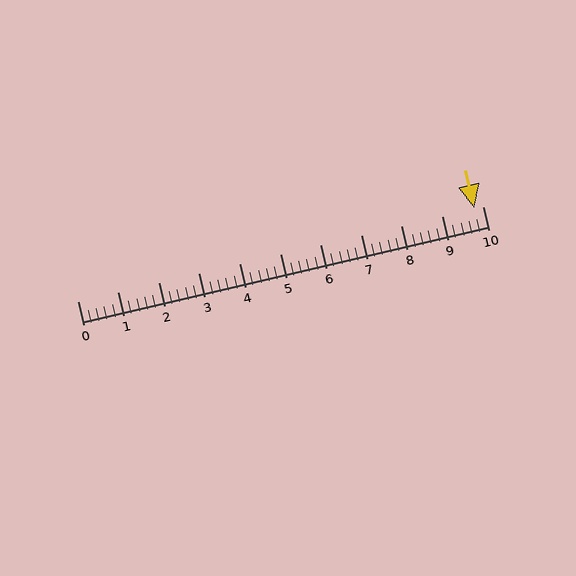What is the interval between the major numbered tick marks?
The major tick marks are spaced 1 units apart.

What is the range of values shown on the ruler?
The ruler shows values from 0 to 10.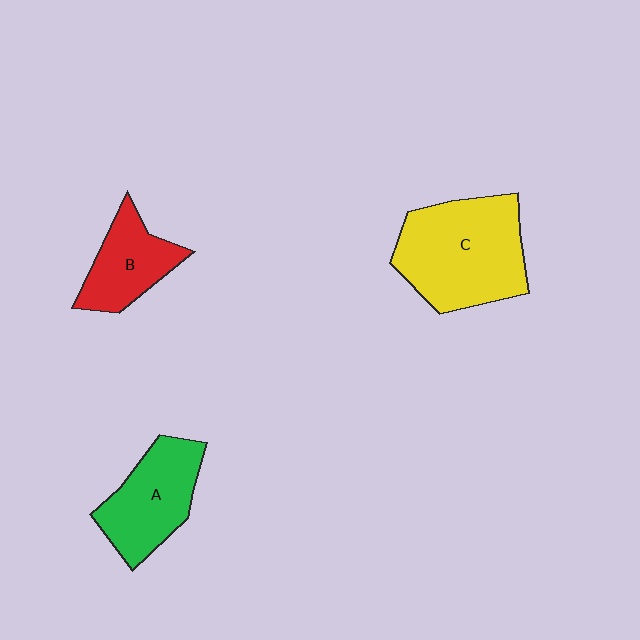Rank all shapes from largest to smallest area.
From largest to smallest: C (yellow), A (green), B (red).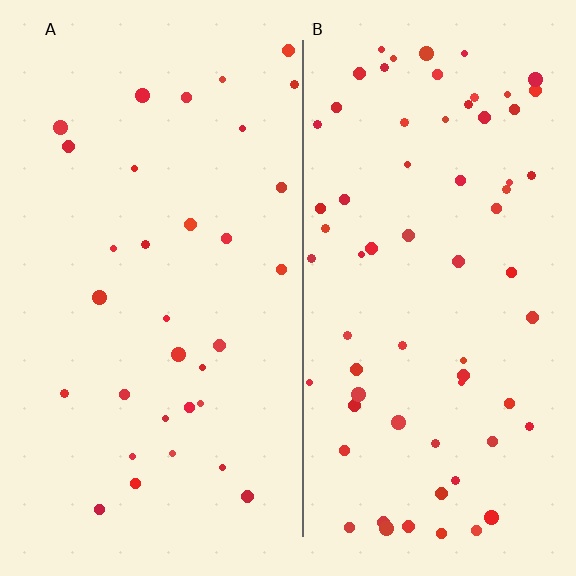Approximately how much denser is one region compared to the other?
Approximately 2.1× — region B over region A.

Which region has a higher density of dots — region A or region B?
B (the right).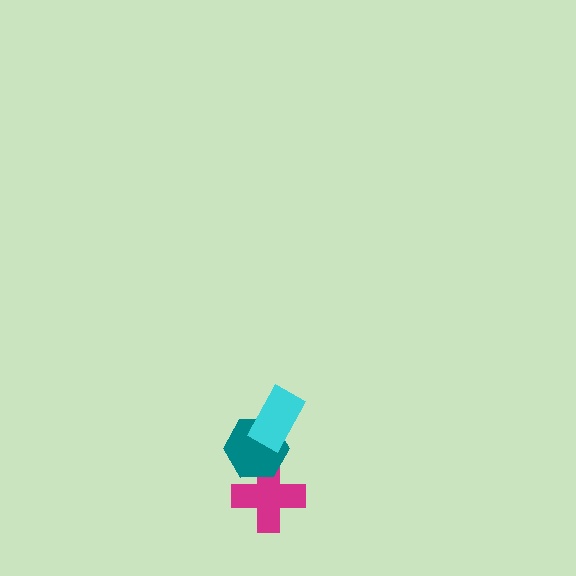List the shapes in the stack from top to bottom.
From top to bottom: the cyan rectangle, the teal hexagon, the magenta cross.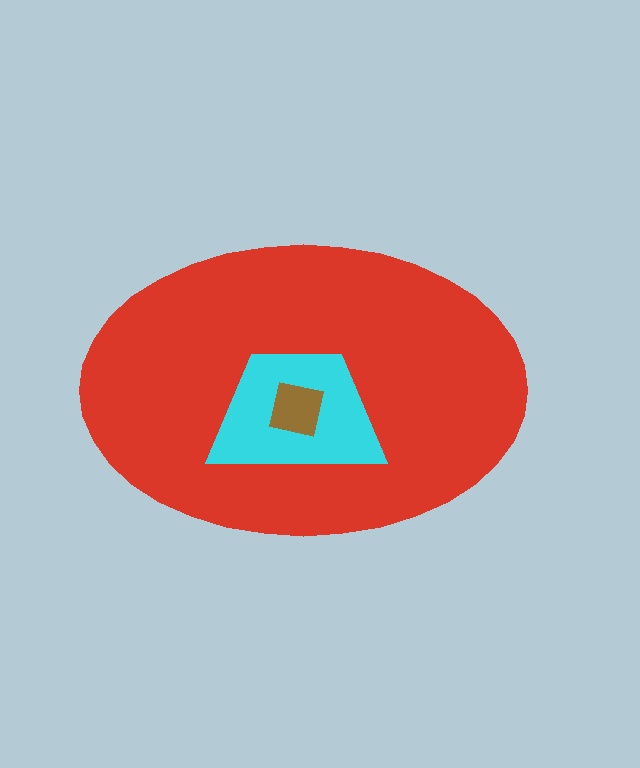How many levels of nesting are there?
3.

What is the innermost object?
The brown square.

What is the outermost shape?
The red ellipse.